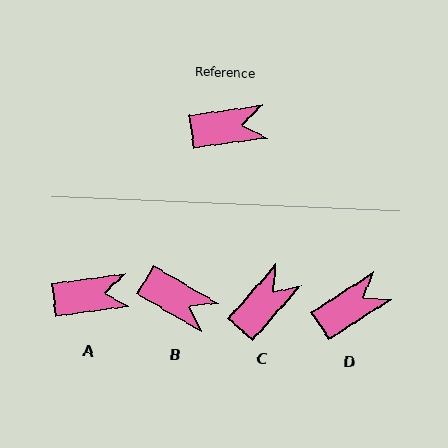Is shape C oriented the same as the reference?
No, it is off by about 41 degrees.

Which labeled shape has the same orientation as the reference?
A.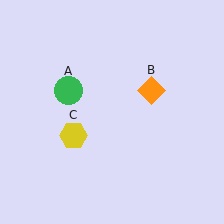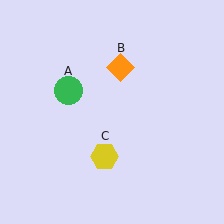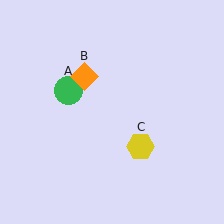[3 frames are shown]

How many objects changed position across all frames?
2 objects changed position: orange diamond (object B), yellow hexagon (object C).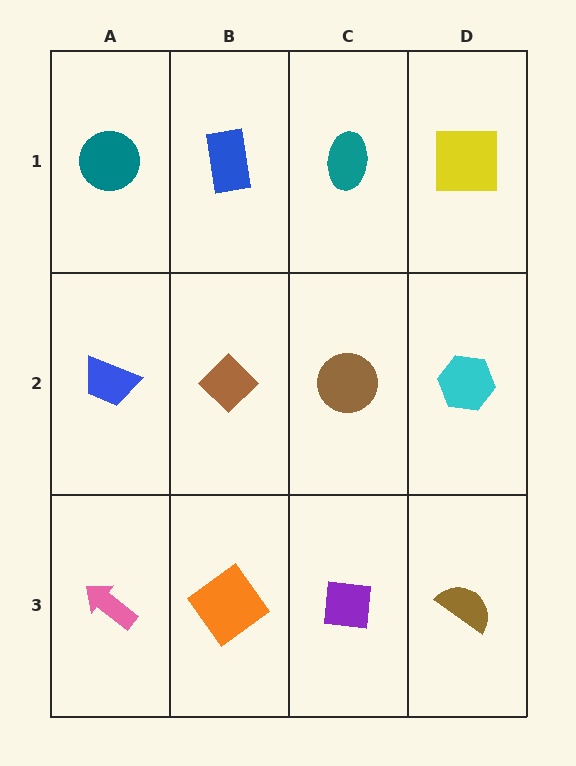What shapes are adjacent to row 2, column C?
A teal ellipse (row 1, column C), a purple square (row 3, column C), a brown diamond (row 2, column B), a cyan hexagon (row 2, column D).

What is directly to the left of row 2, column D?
A brown circle.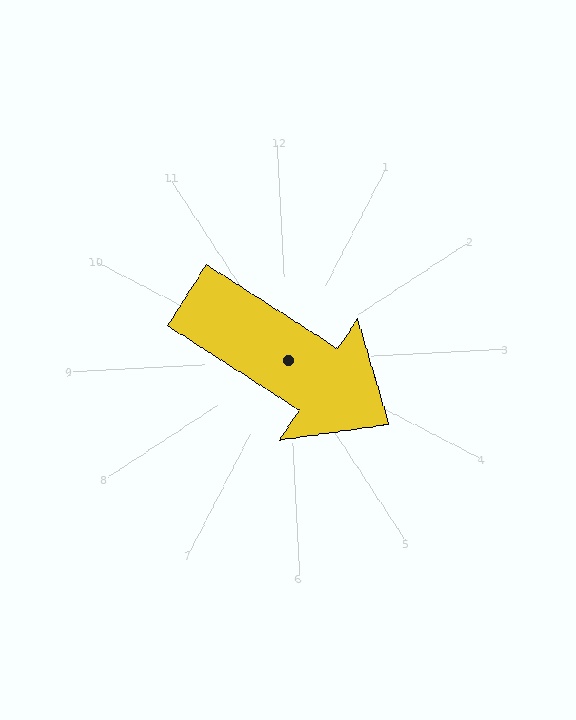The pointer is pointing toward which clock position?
Roughly 4 o'clock.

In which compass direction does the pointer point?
Southeast.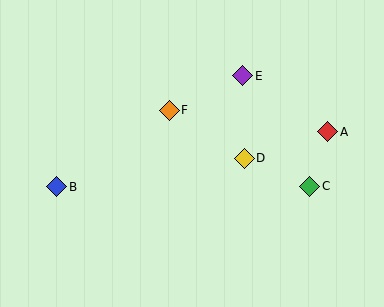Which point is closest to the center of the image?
Point F at (169, 110) is closest to the center.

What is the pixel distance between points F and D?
The distance between F and D is 89 pixels.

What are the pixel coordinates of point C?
Point C is at (310, 186).